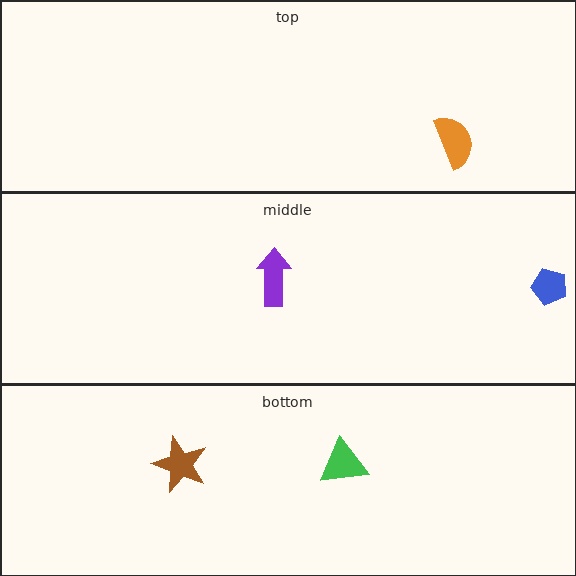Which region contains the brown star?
The bottom region.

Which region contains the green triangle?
The bottom region.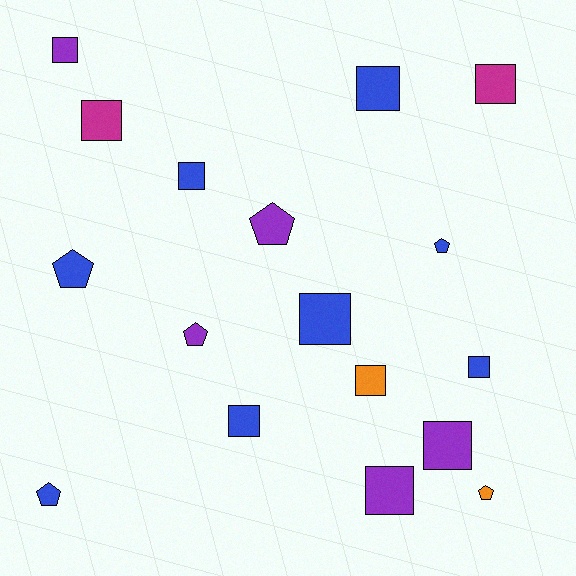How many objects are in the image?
There are 17 objects.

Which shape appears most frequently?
Square, with 11 objects.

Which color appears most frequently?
Blue, with 8 objects.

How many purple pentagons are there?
There are 2 purple pentagons.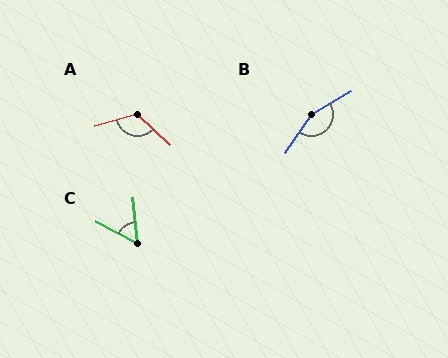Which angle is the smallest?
C, at approximately 56 degrees.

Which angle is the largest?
B, at approximately 155 degrees.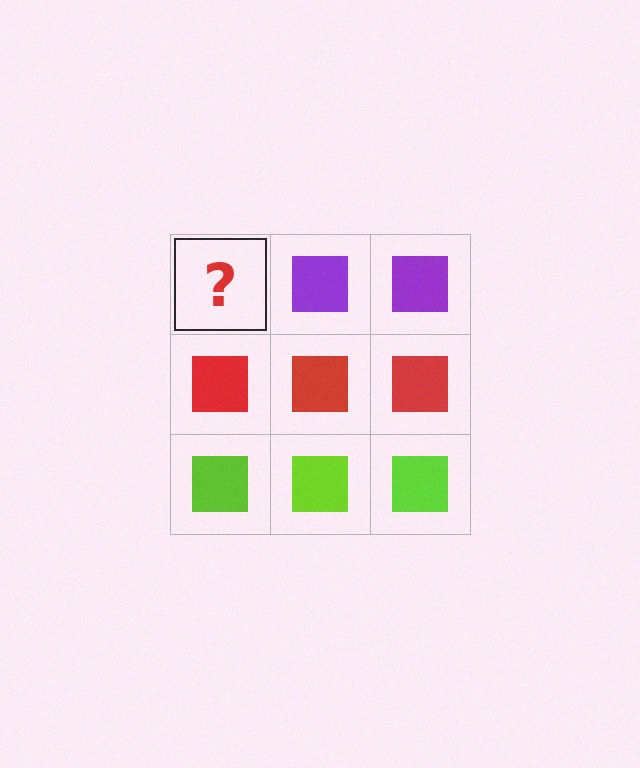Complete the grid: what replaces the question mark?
The question mark should be replaced with a purple square.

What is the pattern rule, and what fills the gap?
The rule is that each row has a consistent color. The gap should be filled with a purple square.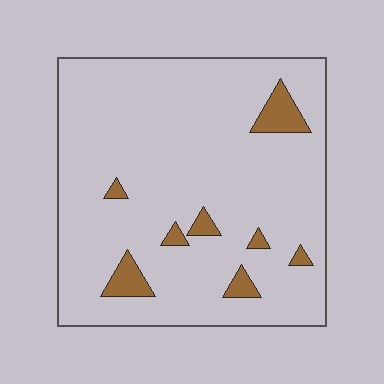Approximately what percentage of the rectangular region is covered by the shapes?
Approximately 10%.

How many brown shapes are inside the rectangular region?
8.